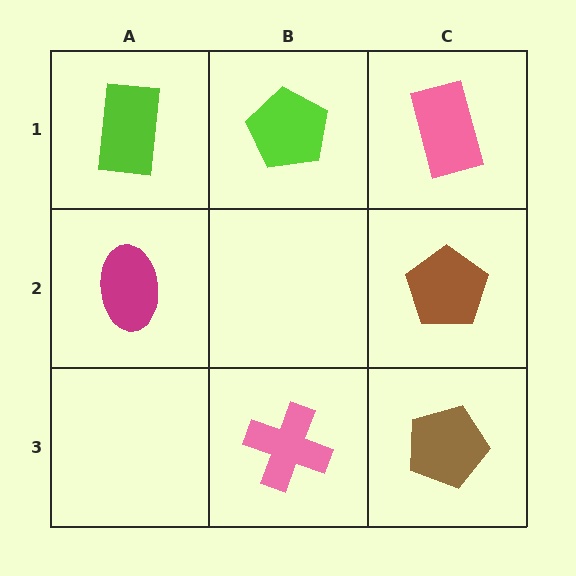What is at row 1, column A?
A lime rectangle.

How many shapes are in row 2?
2 shapes.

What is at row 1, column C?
A pink rectangle.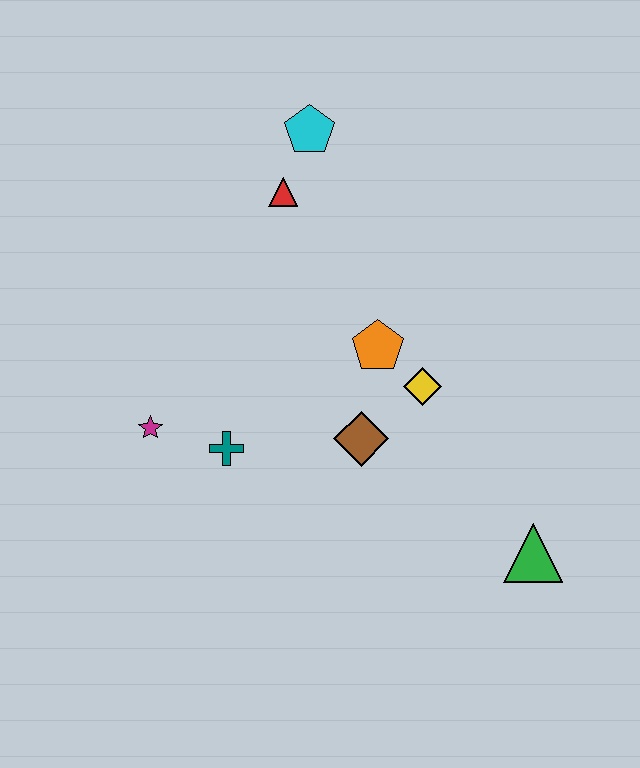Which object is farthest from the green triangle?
The cyan pentagon is farthest from the green triangle.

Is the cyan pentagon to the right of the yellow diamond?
No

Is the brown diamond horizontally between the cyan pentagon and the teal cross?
No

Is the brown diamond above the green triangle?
Yes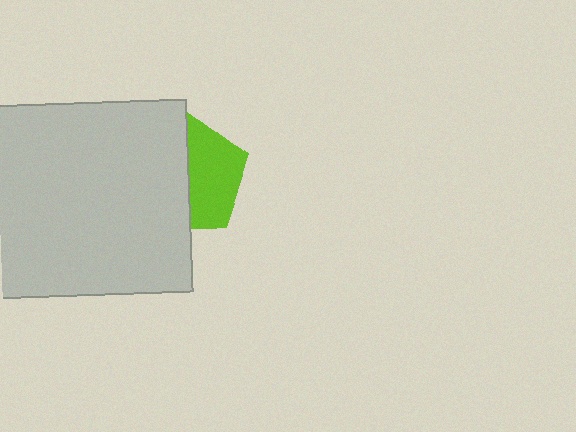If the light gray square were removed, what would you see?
You would see the complete lime pentagon.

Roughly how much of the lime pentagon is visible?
About half of it is visible (roughly 46%).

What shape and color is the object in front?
The object in front is a light gray square.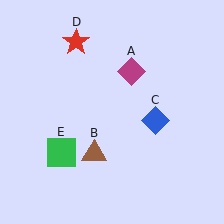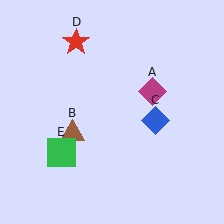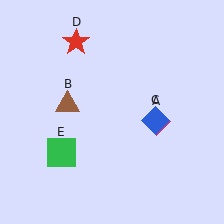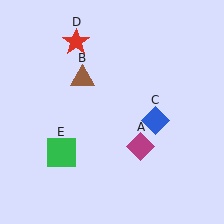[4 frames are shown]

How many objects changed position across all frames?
2 objects changed position: magenta diamond (object A), brown triangle (object B).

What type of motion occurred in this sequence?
The magenta diamond (object A), brown triangle (object B) rotated clockwise around the center of the scene.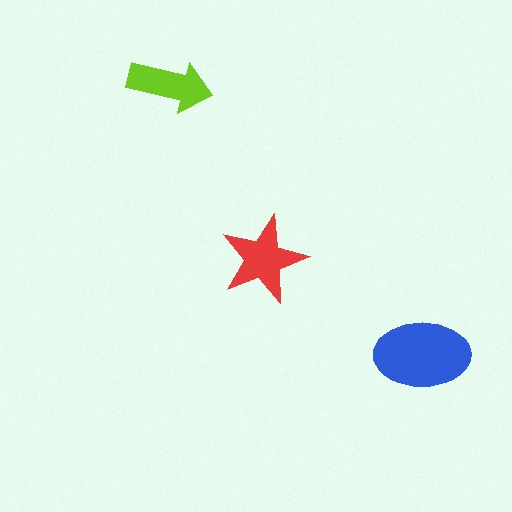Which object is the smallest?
The lime arrow.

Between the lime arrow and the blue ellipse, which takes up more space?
The blue ellipse.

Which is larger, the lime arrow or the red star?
The red star.